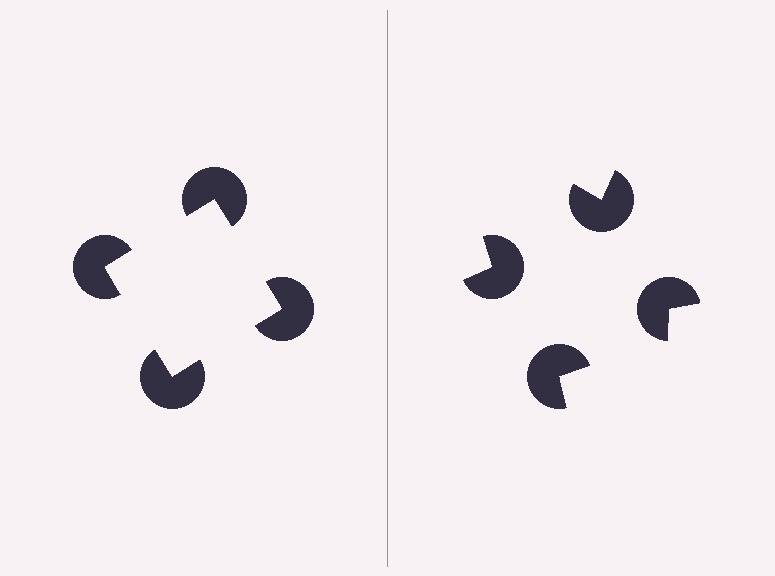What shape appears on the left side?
An illusory square.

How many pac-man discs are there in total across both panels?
8 — 4 on each side.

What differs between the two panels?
The pac-man discs are positioned identically on both sides; only the wedge orientations differ. On the left they align to a square; on the right they are misaligned.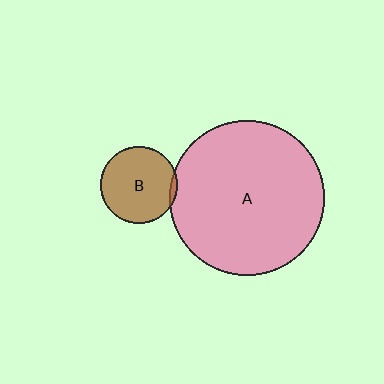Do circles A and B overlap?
Yes.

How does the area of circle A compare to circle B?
Approximately 4.1 times.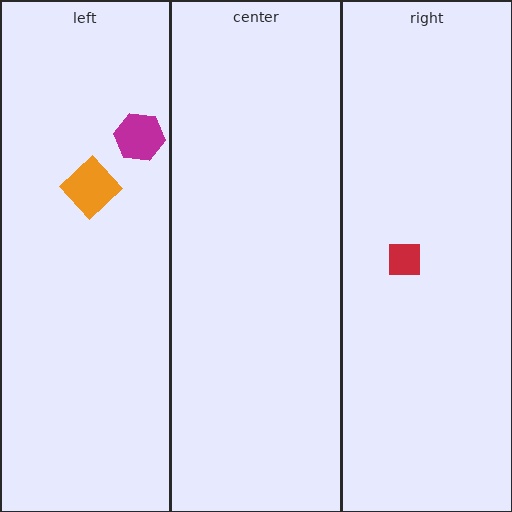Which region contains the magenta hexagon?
The left region.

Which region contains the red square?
The right region.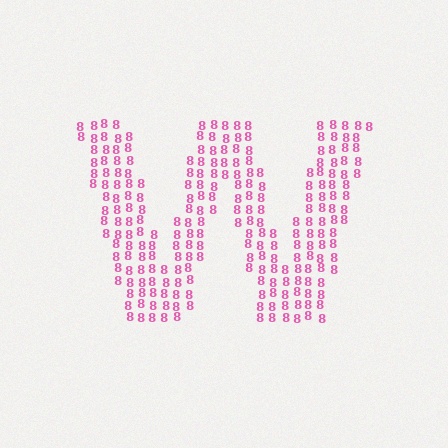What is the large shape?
The large shape is the letter W.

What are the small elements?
The small elements are digit 8's.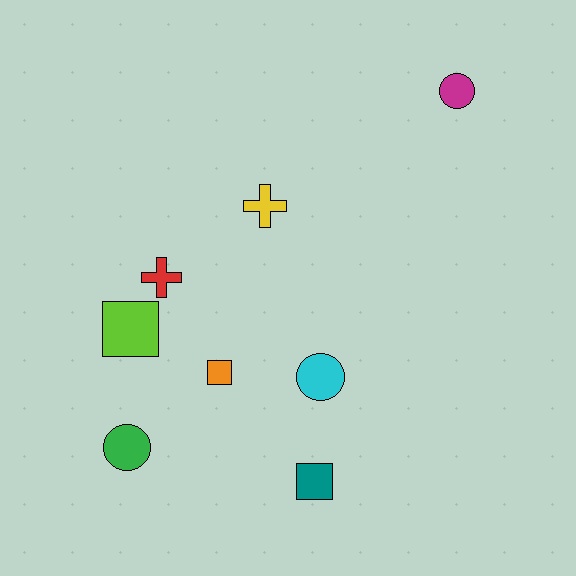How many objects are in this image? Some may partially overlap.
There are 8 objects.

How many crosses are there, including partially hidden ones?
There are 2 crosses.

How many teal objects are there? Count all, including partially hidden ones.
There is 1 teal object.